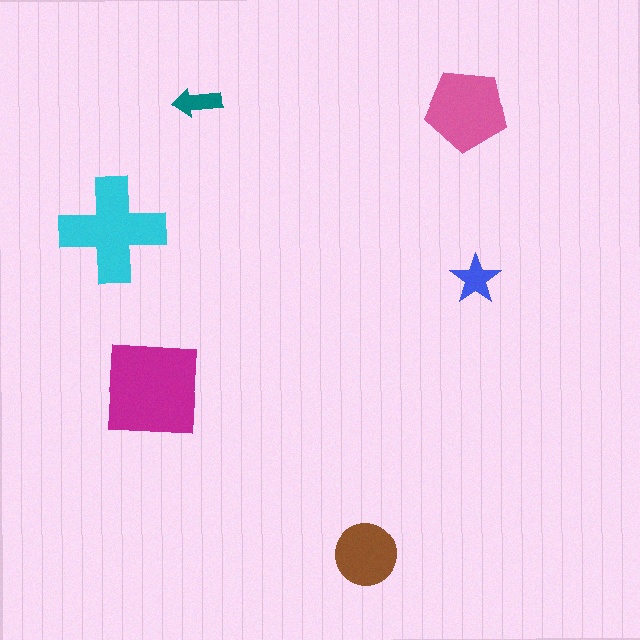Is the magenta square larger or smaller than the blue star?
Larger.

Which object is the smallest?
The teal arrow.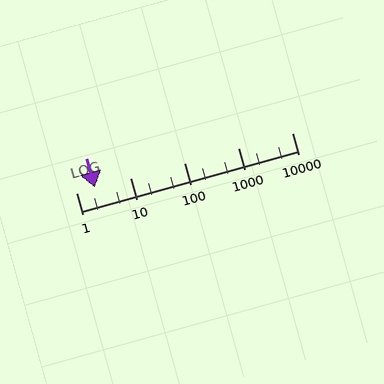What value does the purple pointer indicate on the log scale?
The pointer indicates approximately 2.2.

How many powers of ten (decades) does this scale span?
The scale spans 4 decades, from 1 to 10000.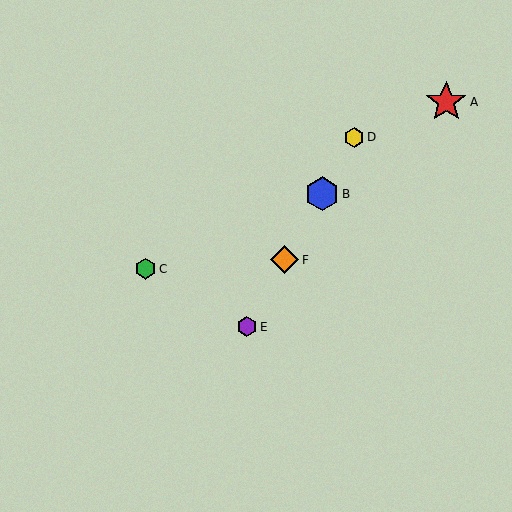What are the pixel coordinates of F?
Object F is at (285, 260).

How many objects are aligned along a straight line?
4 objects (B, D, E, F) are aligned along a straight line.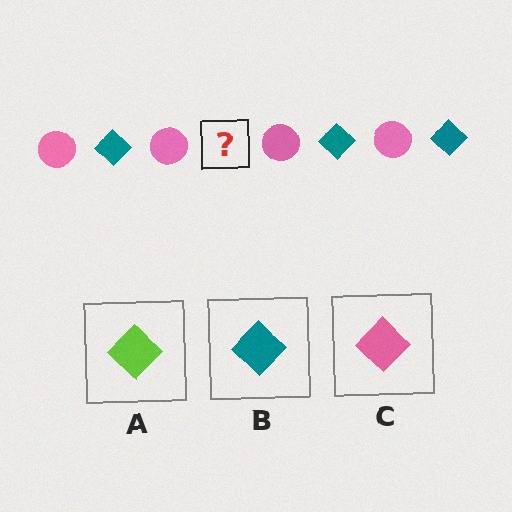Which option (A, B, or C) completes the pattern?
B.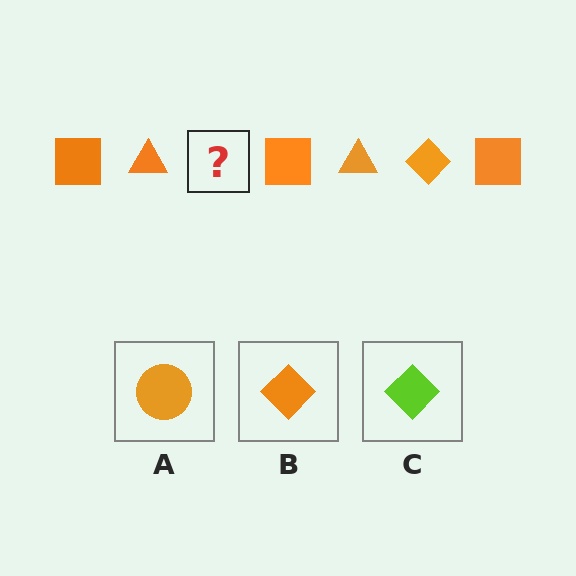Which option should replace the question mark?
Option B.